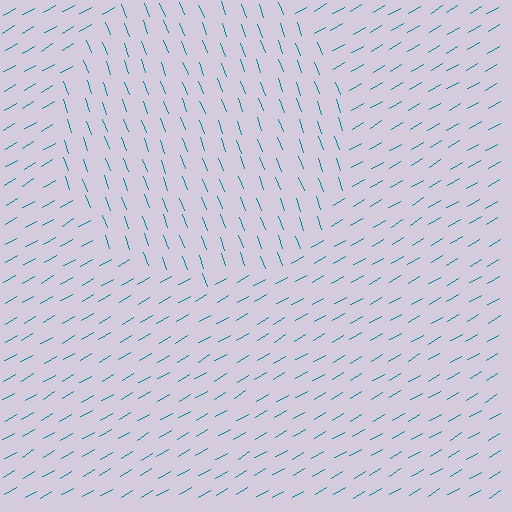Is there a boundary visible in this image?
Yes, there is a texture boundary formed by a change in line orientation.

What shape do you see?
I see a circle.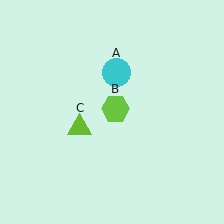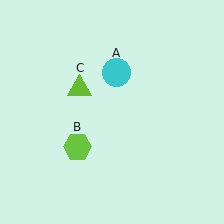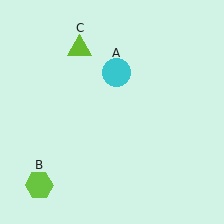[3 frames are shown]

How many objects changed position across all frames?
2 objects changed position: lime hexagon (object B), lime triangle (object C).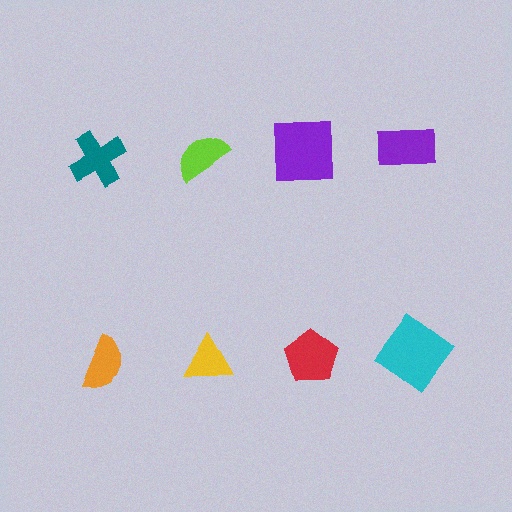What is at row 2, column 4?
A cyan diamond.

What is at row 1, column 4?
A purple rectangle.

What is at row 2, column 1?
An orange semicircle.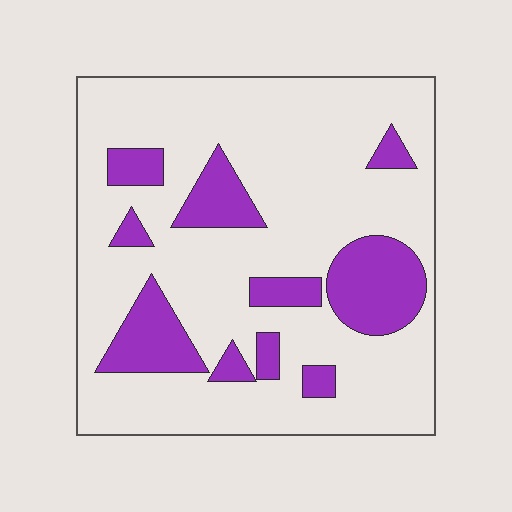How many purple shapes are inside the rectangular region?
10.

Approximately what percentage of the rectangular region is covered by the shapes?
Approximately 20%.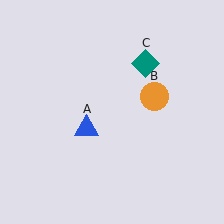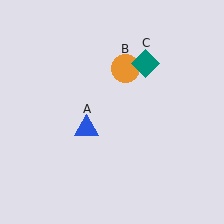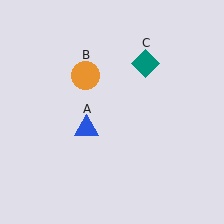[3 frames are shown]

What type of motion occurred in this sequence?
The orange circle (object B) rotated counterclockwise around the center of the scene.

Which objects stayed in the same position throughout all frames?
Blue triangle (object A) and teal diamond (object C) remained stationary.